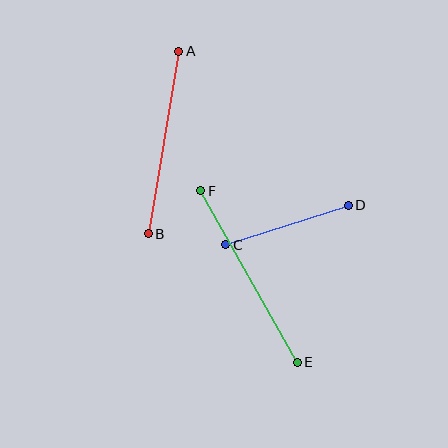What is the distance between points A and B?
The distance is approximately 185 pixels.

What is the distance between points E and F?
The distance is approximately 196 pixels.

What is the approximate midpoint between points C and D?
The midpoint is at approximately (287, 225) pixels.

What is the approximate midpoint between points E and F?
The midpoint is at approximately (249, 277) pixels.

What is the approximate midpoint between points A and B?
The midpoint is at approximately (164, 142) pixels.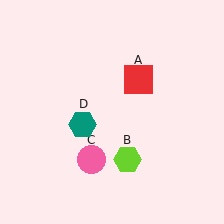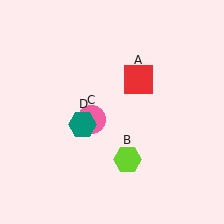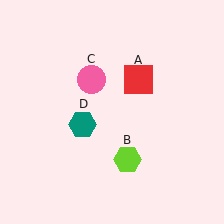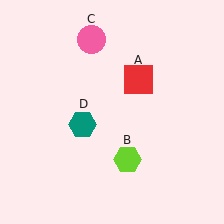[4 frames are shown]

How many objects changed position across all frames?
1 object changed position: pink circle (object C).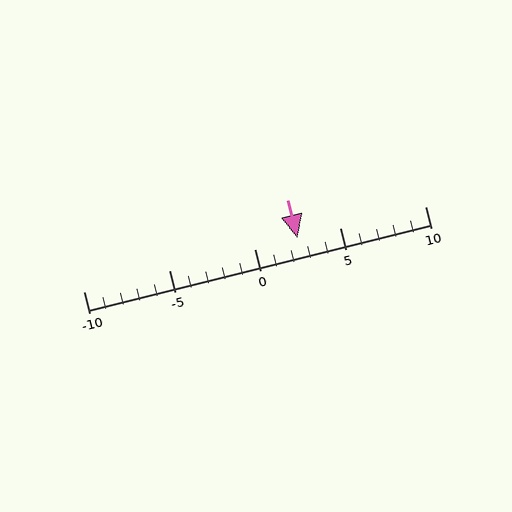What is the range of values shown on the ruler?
The ruler shows values from -10 to 10.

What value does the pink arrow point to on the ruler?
The pink arrow points to approximately 2.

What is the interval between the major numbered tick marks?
The major tick marks are spaced 5 units apart.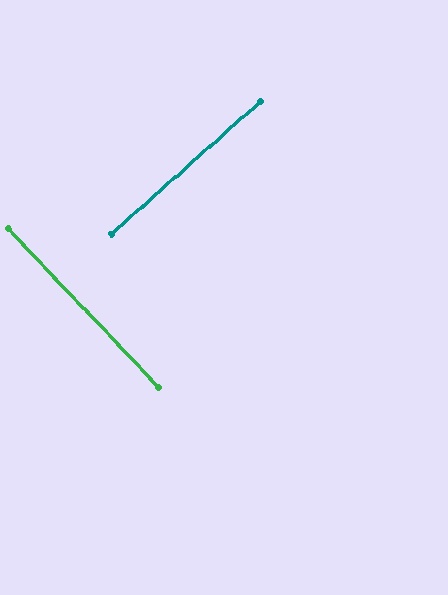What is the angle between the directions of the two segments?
Approximately 88 degrees.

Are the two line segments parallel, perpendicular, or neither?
Perpendicular — they meet at approximately 88°.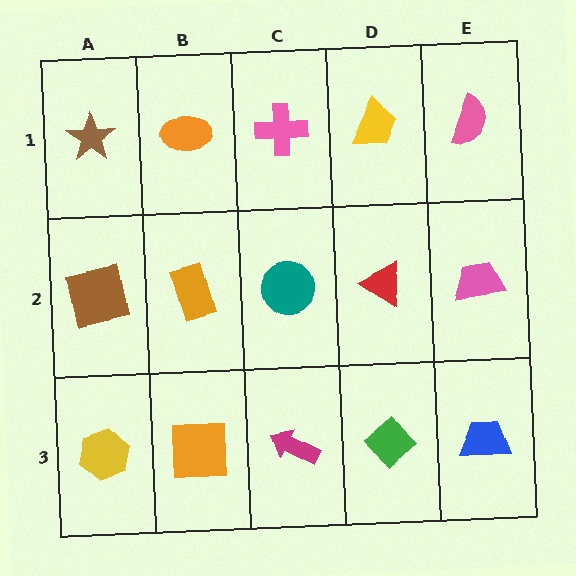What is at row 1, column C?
A pink cross.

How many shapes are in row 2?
5 shapes.